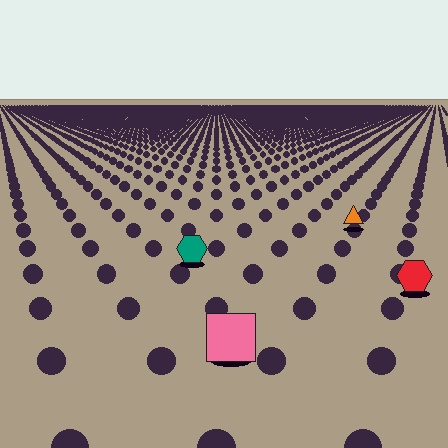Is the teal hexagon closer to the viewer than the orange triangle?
Yes. The teal hexagon is closer — you can tell from the texture gradient: the ground texture is coarser near it.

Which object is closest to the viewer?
The pink square is closest. The texture marks near it are larger and more spread out.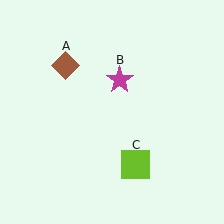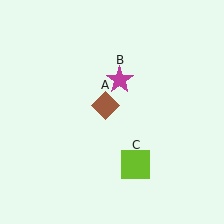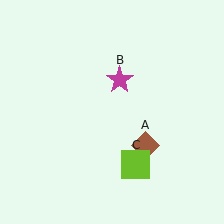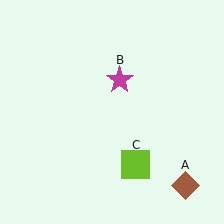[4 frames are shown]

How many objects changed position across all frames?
1 object changed position: brown diamond (object A).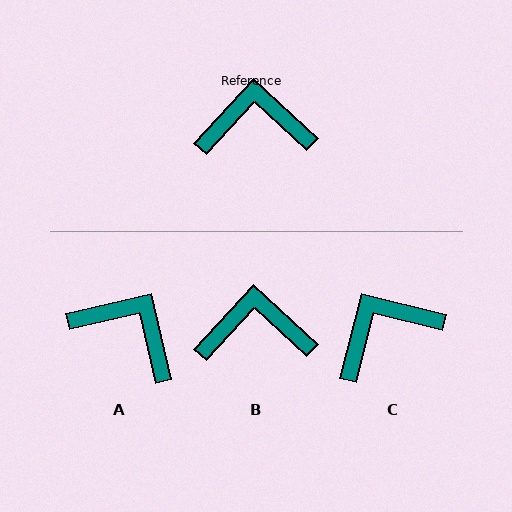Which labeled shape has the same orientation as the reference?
B.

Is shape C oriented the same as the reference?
No, it is off by about 29 degrees.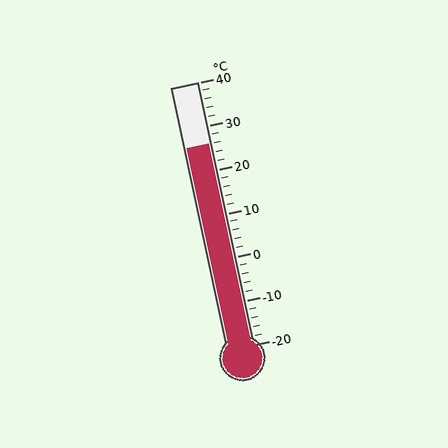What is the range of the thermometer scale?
The thermometer scale ranges from -20°C to 40°C.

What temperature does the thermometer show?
The thermometer shows approximately 26°C.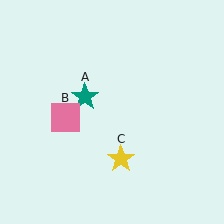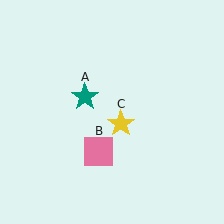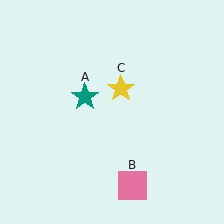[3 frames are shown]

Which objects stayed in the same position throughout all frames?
Teal star (object A) remained stationary.